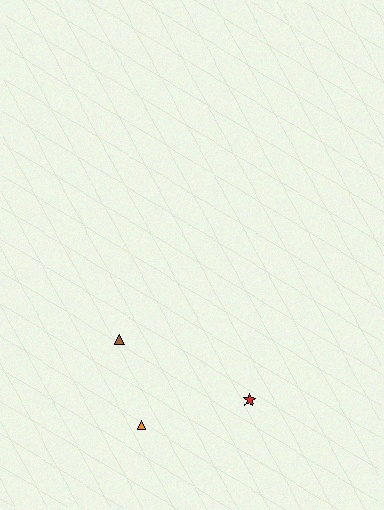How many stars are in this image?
There is 1 star.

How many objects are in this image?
There are 3 objects.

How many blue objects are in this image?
There are no blue objects.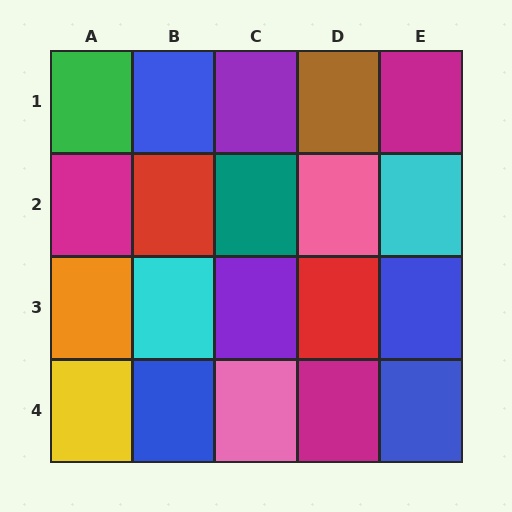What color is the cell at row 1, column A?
Green.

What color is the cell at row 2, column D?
Pink.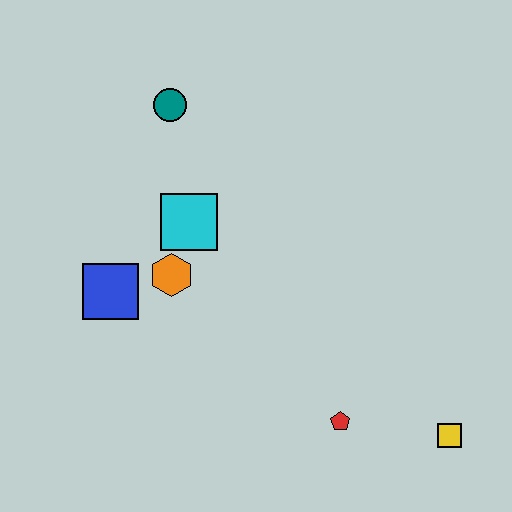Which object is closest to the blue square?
The orange hexagon is closest to the blue square.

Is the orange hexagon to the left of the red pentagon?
Yes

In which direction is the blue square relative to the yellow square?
The blue square is to the left of the yellow square.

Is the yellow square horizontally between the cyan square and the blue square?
No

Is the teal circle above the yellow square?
Yes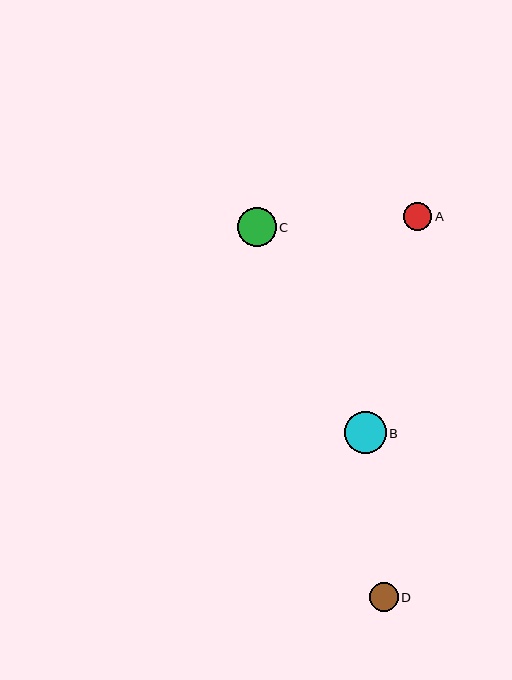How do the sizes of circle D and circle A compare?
Circle D and circle A are approximately the same size.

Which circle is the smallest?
Circle A is the smallest with a size of approximately 28 pixels.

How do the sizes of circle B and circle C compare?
Circle B and circle C are approximately the same size.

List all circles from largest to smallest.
From largest to smallest: B, C, D, A.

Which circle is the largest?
Circle B is the largest with a size of approximately 42 pixels.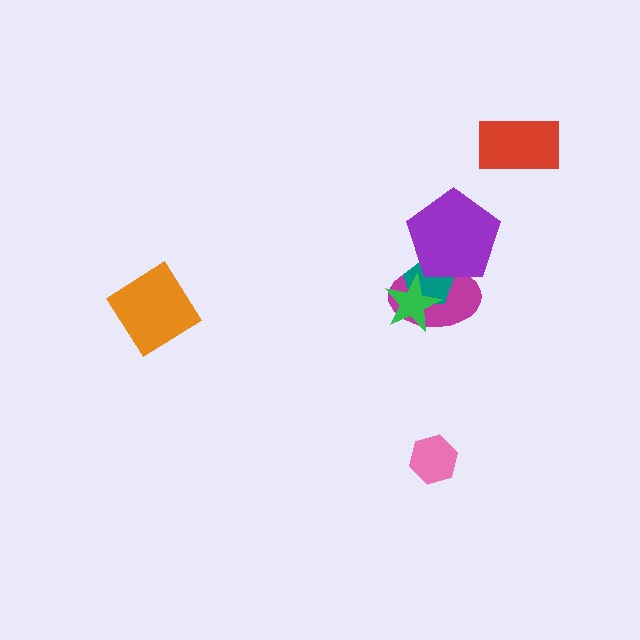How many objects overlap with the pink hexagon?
0 objects overlap with the pink hexagon.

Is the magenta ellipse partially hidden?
Yes, it is partially covered by another shape.